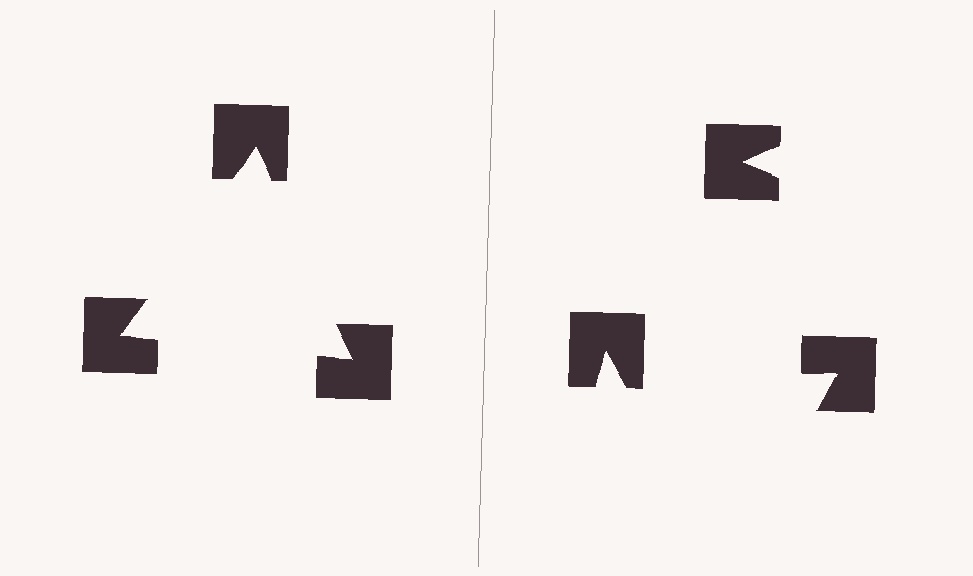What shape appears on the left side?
An illusory triangle.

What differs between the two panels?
The notched squares are positioned identically on both sides; only the wedge orientations differ. On the left they align to a triangle; on the right they are misaligned.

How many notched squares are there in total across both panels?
6 — 3 on each side.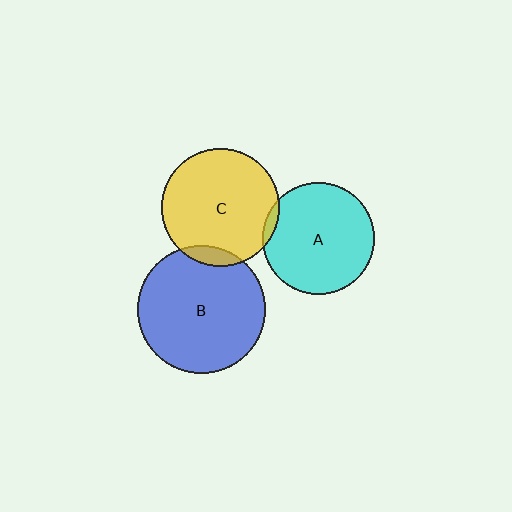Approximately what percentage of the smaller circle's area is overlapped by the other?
Approximately 5%.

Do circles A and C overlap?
Yes.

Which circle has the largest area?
Circle B (blue).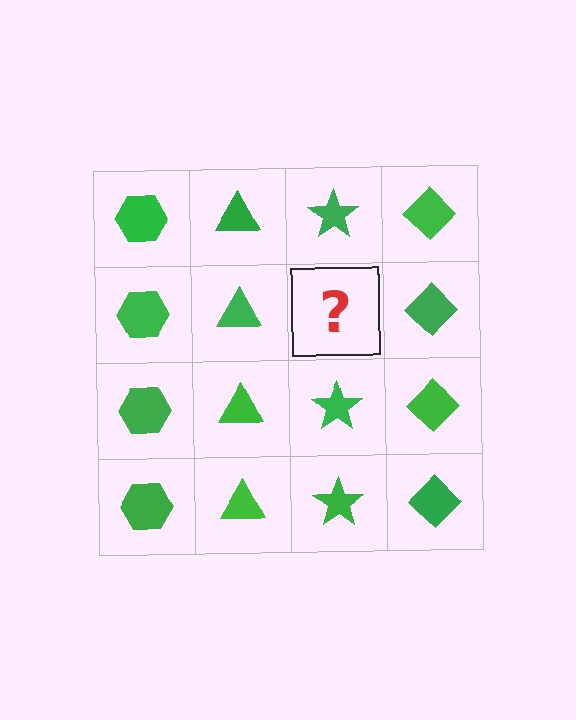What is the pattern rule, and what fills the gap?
The rule is that each column has a consistent shape. The gap should be filled with a green star.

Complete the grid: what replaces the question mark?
The question mark should be replaced with a green star.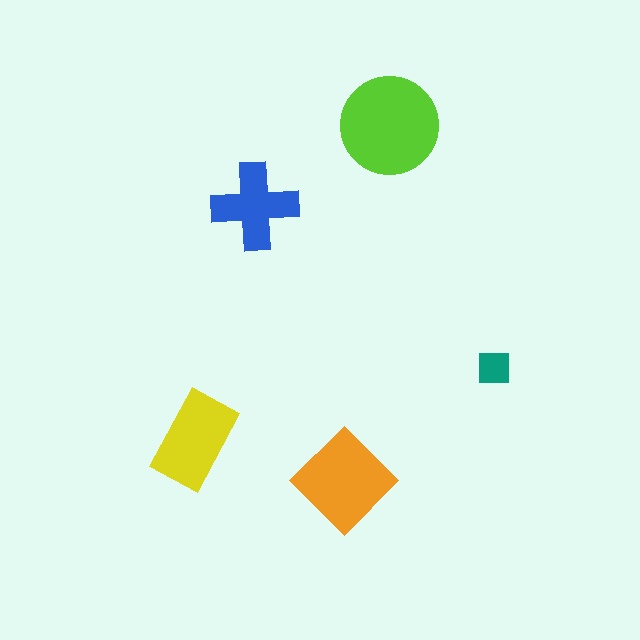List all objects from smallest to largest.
The teal square, the blue cross, the yellow rectangle, the orange diamond, the lime circle.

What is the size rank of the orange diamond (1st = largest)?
2nd.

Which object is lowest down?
The orange diamond is bottommost.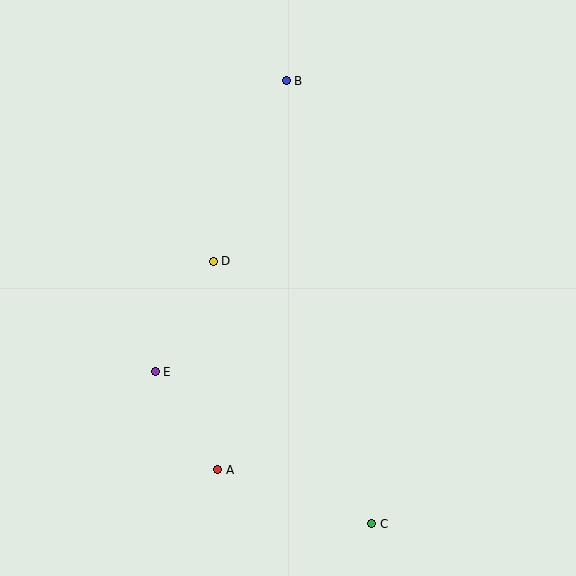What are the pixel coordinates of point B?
Point B is at (286, 81).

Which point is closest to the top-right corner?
Point B is closest to the top-right corner.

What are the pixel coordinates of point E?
Point E is at (155, 372).